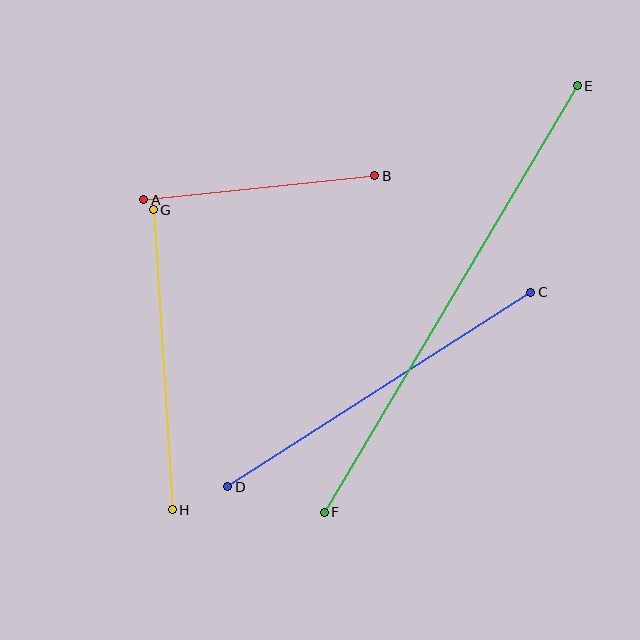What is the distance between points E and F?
The distance is approximately 496 pixels.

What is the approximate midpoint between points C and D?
The midpoint is at approximately (379, 390) pixels.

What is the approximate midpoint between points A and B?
The midpoint is at approximately (259, 188) pixels.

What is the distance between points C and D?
The distance is approximately 360 pixels.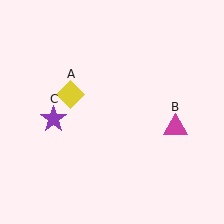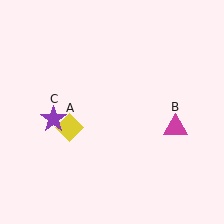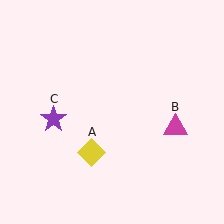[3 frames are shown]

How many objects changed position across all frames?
1 object changed position: yellow diamond (object A).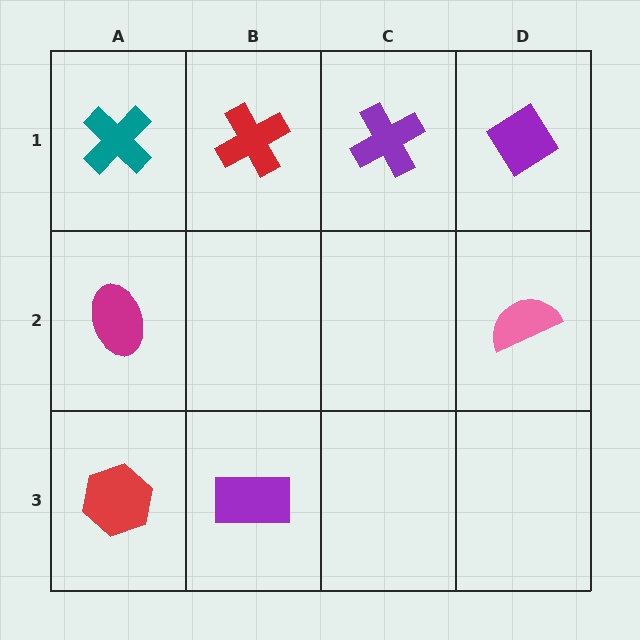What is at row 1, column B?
A red cross.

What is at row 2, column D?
A pink semicircle.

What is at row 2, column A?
A magenta ellipse.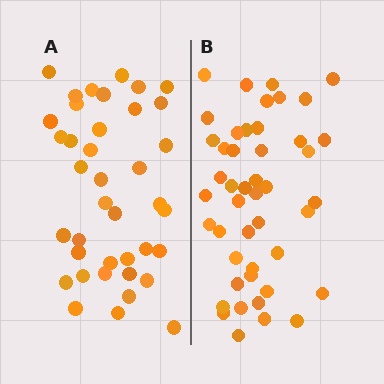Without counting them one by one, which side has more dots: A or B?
Region B (the right region) has more dots.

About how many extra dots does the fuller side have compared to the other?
Region B has roughly 8 or so more dots than region A.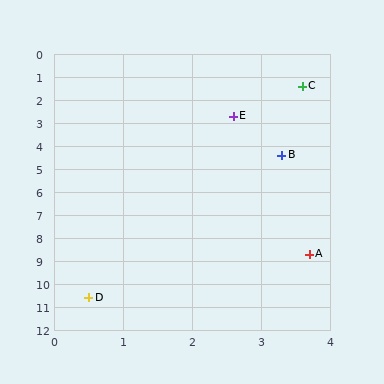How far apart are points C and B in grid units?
Points C and B are about 3.0 grid units apart.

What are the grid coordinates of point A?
Point A is at approximately (3.7, 8.7).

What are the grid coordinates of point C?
Point C is at approximately (3.6, 1.4).